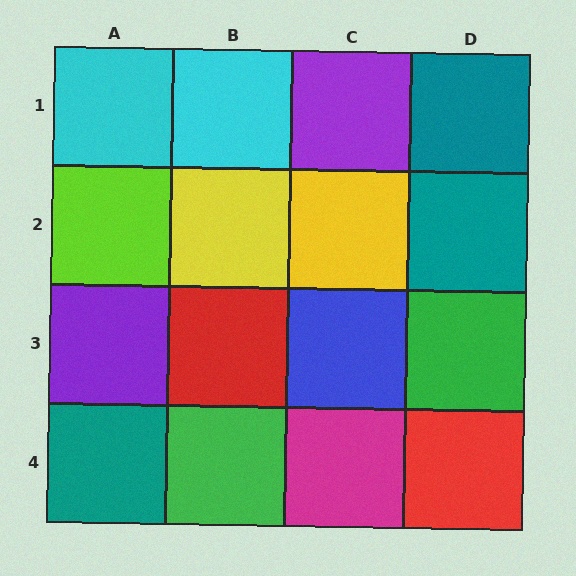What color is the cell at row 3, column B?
Red.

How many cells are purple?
2 cells are purple.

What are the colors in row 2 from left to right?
Lime, yellow, yellow, teal.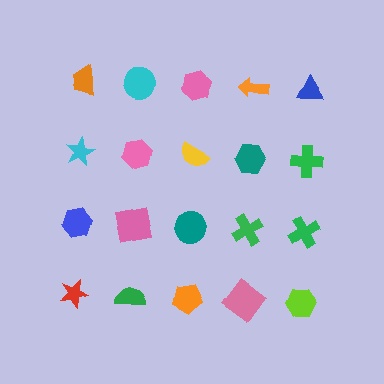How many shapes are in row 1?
5 shapes.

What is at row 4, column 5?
A lime hexagon.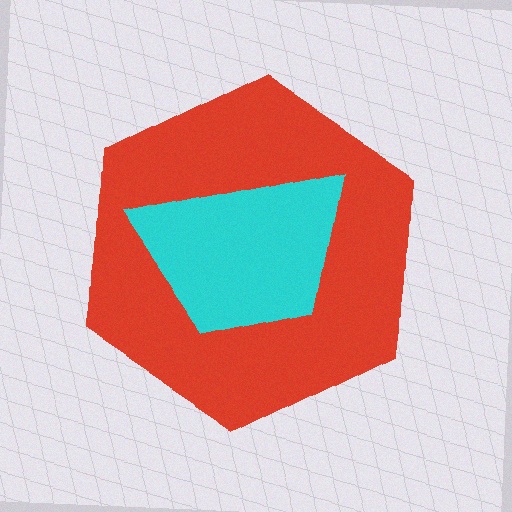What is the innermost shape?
The cyan trapezoid.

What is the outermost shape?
The red hexagon.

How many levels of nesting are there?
2.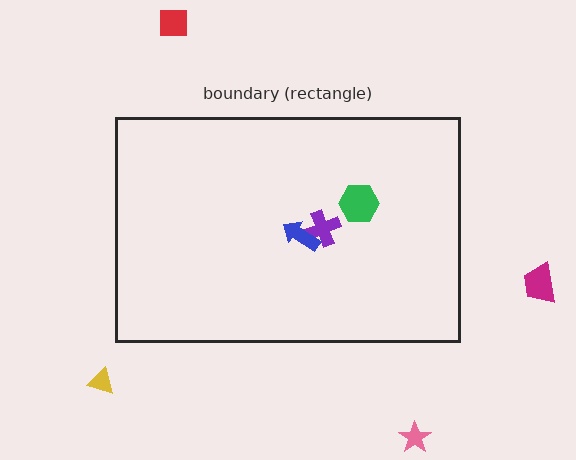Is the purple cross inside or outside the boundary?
Inside.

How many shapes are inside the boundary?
3 inside, 4 outside.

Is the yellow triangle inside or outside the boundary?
Outside.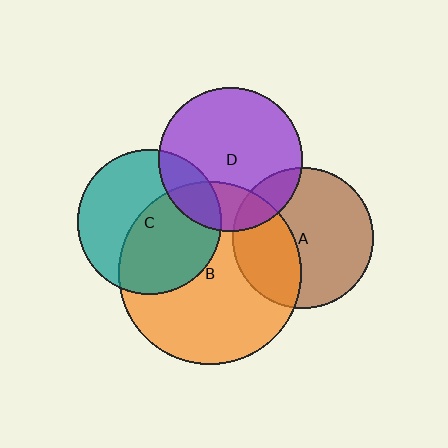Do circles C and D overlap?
Yes.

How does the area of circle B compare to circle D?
Approximately 1.6 times.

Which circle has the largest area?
Circle B (orange).